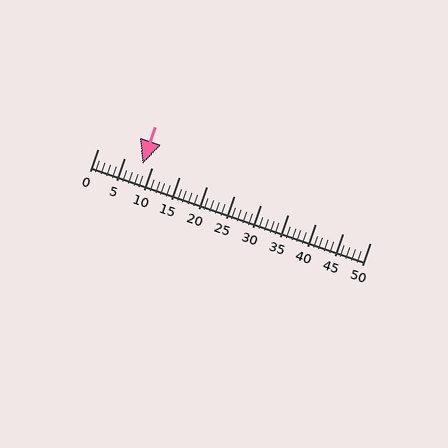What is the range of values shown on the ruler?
The ruler shows values from 0 to 50.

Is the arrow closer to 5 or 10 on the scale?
The arrow is closer to 10.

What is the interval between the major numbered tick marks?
The major tick marks are spaced 5 units apart.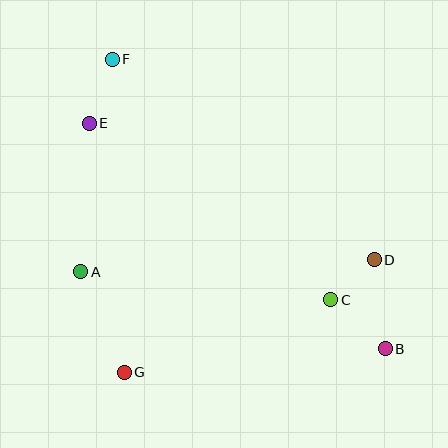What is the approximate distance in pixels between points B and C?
The distance between B and C is approximately 73 pixels.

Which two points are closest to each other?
Points C and D are closest to each other.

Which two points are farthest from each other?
Points B and F are farthest from each other.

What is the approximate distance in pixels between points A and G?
The distance between A and G is approximately 110 pixels.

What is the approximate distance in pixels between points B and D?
The distance between B and D is approximately 90 pixels.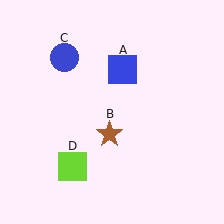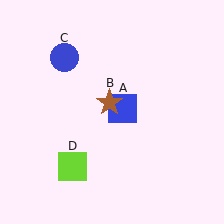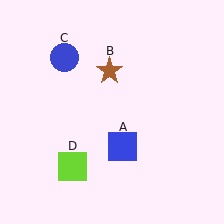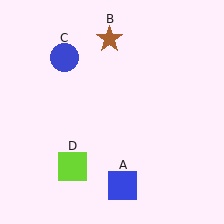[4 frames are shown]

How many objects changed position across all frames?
2 objects changed position: blue square (object A), brown star (object B).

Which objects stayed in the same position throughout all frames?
Blue circle (object C) and lime square (object D) remained stationary.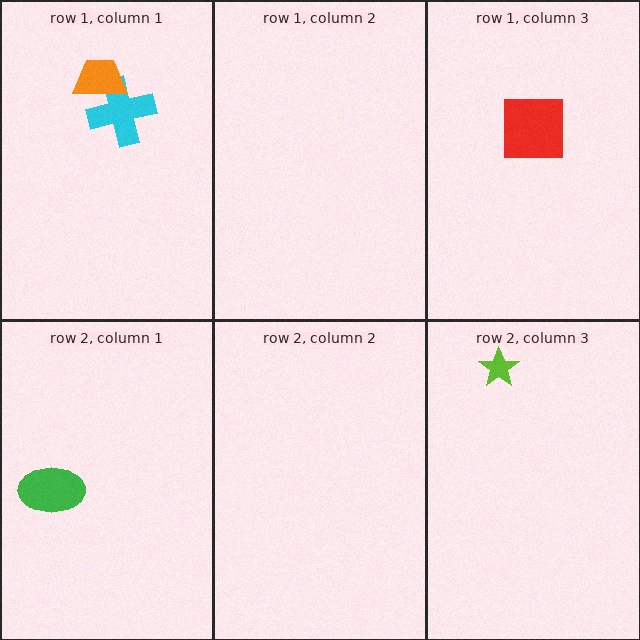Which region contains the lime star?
The row 2, column 3 region.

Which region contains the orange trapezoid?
The row 1, column 1 region.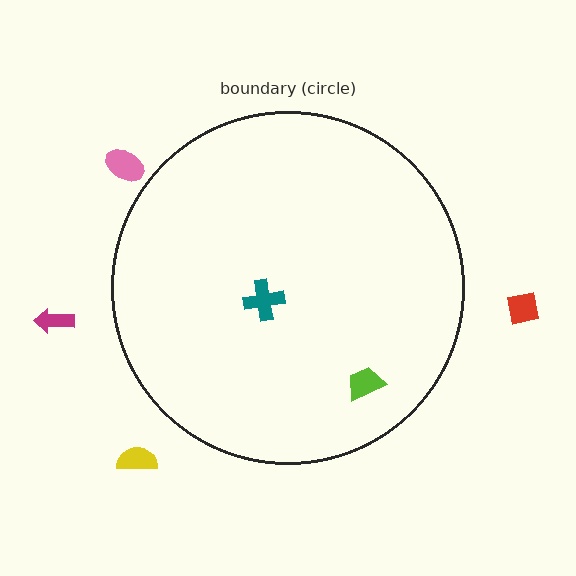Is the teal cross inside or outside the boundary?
Inside.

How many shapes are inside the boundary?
2 inside, 4 outside.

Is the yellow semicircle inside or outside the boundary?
Outside.